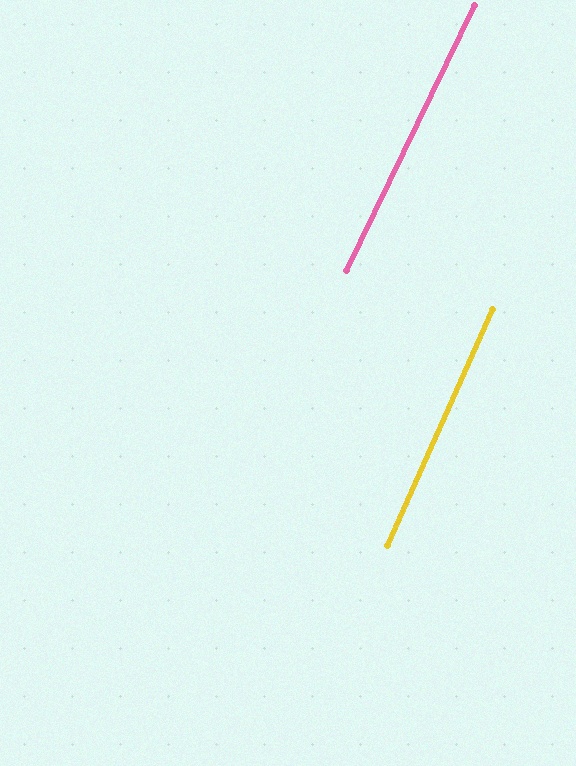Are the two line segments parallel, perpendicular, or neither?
Parallel — their directions differ by only 1.9°.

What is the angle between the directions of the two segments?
Approximately 2 degrees.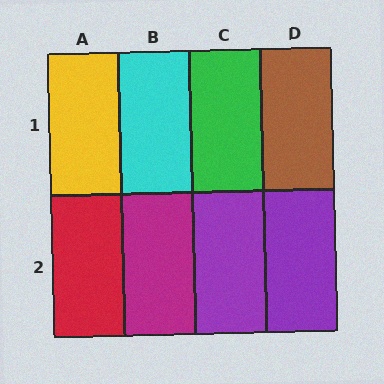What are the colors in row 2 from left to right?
Red, magenta, purple, purple.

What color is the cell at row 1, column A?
Yellow.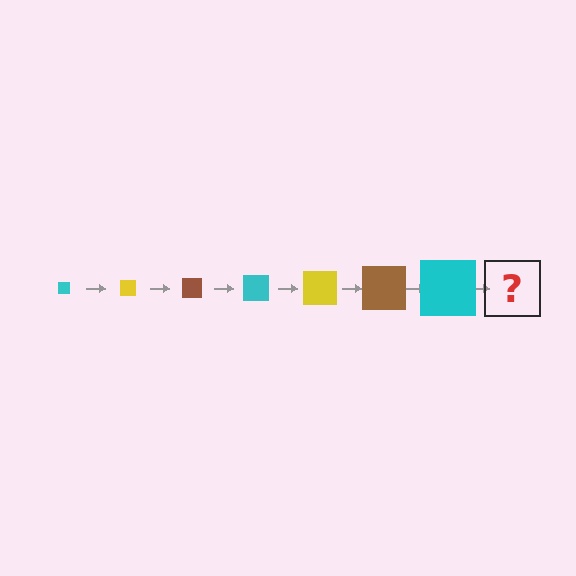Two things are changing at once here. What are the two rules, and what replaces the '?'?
The two rules are that the square grows larger each step and the color cycles through cyan, yellow, and brown. The '?' should be a yellow square, larger than the previous one.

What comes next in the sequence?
The next element should be a yellow square, larger than the previous one.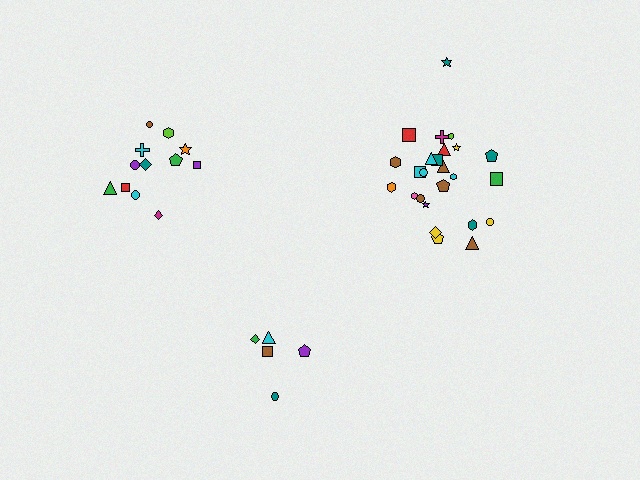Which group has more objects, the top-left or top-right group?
The top-right group.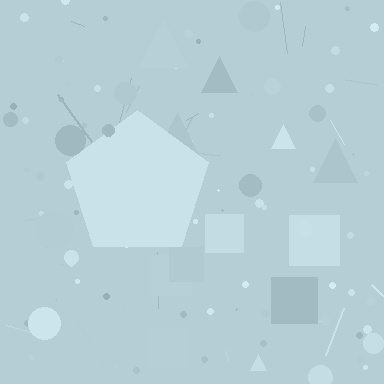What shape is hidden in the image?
A pentagon is hidden in the image.